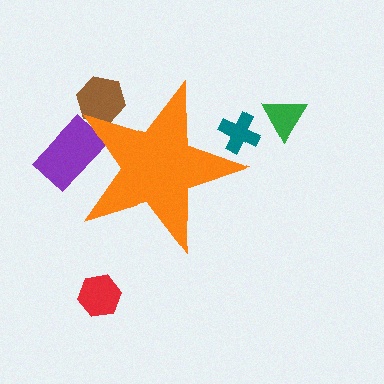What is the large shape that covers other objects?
An orange star.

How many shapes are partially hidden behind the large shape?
3 shapes are partially hidden.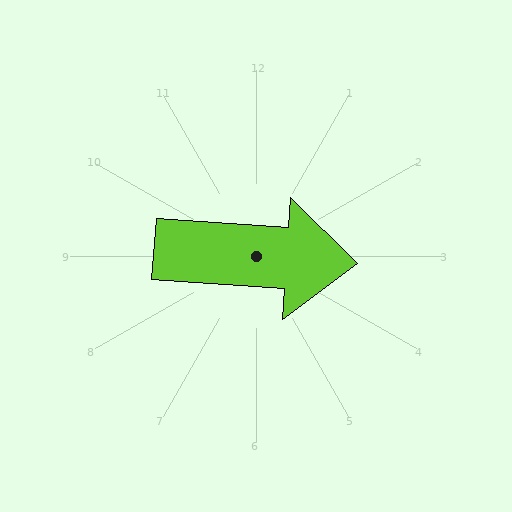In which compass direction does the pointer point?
East.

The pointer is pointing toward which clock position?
Roughly 3 o'clock.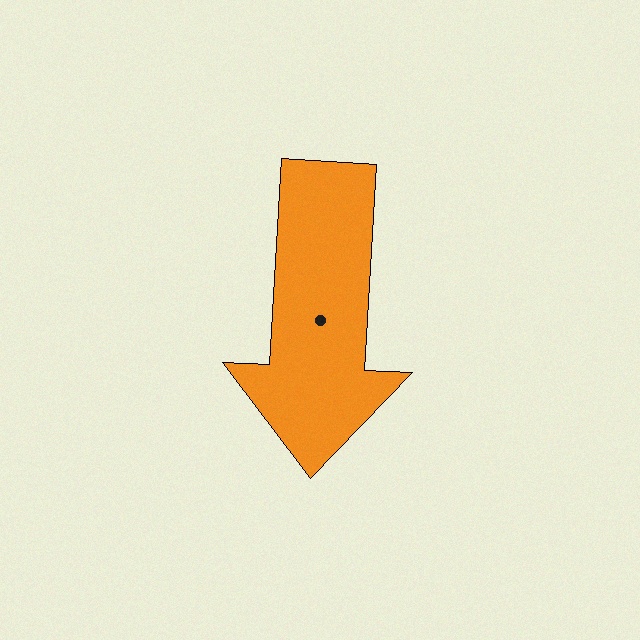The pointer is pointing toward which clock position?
Roughly 6 o'clock.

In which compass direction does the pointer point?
South.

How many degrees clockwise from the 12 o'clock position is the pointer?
Approximately 183 degrees.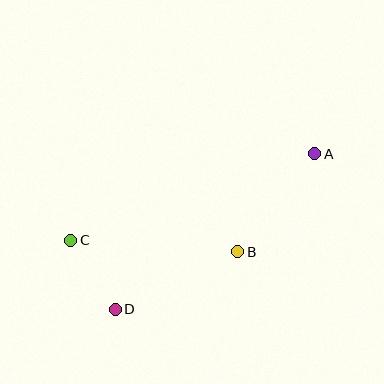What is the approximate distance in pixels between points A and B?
The distance between A and B is approximately 125 pixels.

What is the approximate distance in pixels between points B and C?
The distance between B and C is approximately 168 pixels.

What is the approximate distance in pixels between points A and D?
The distance between A and D is approximately 253 pixels.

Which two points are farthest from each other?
Points A and C are farthest from each other.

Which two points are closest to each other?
Points C and D are closest to each other.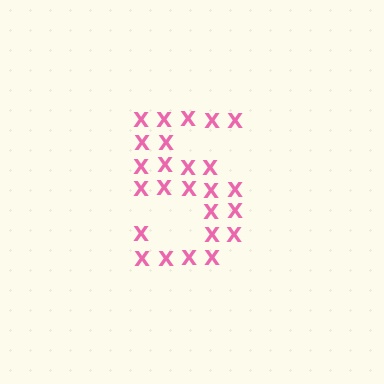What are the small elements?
The small elements are letter X's.